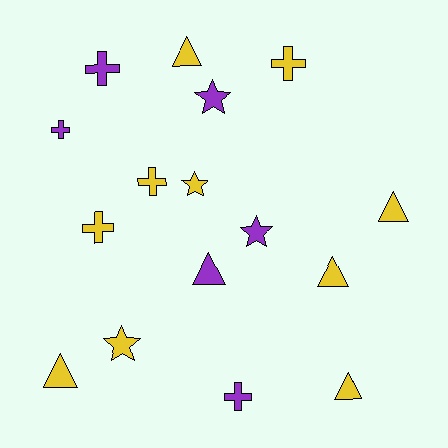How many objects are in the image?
There are 16 objects.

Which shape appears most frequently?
Triangle, with 6 objects.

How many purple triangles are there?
There is 1 purple triangle.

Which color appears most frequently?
Yellow, with 10 objects.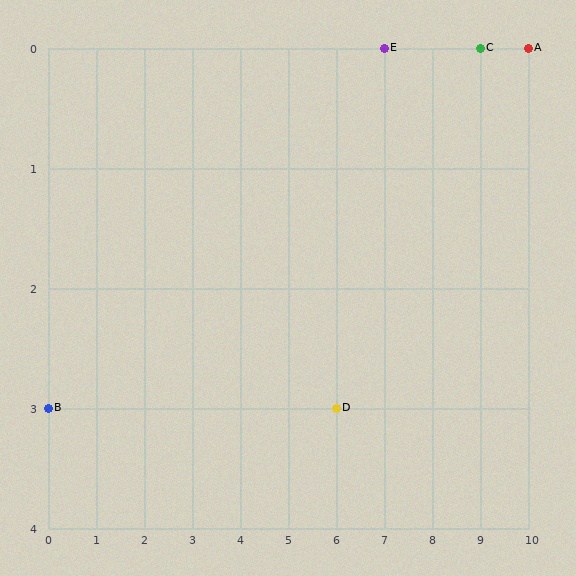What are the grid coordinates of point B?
Point B is at grid coordinates (0, 3).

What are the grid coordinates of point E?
Point E is at grid coordinates (7, 0).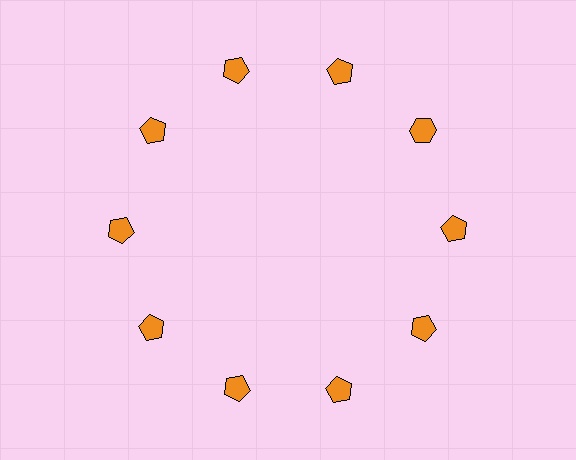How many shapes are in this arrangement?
There are 10 shapes arranged in a ring pattern.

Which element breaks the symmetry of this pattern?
The orange hexagon at roughly the 2 o'clock position breaks the symmetry. All other shapes are orange pentagons.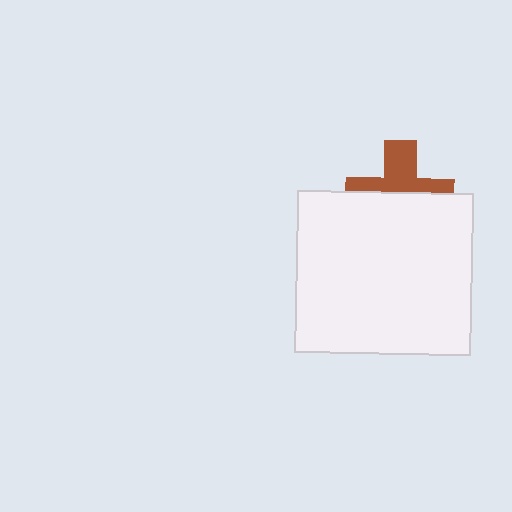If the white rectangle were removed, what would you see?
You would see the complete brown cross.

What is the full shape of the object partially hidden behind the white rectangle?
The partially hidden object is a brown cross.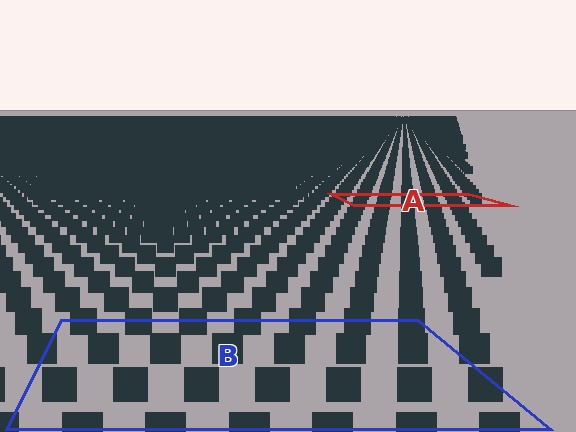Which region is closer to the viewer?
Region B is closer. The texture elements there are larger and more spread out.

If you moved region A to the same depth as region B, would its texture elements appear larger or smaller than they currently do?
They would appear larger. At a closer depth, the same texture elements are projected at a bigger on-screen size.